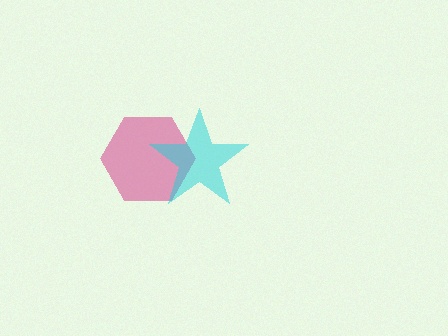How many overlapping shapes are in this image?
There are 2 overlapping shapes in the image.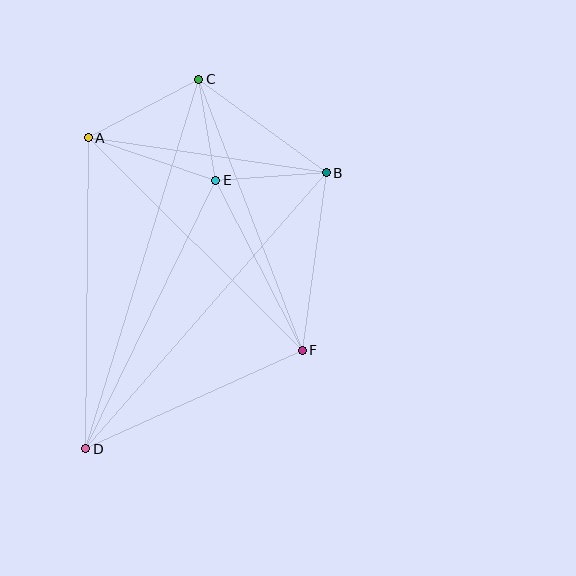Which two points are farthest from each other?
Points C and D are farthest from each other.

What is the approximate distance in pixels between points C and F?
The distance between C and F is approximately 290 pixels.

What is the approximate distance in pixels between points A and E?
The distance between A and E is approximately 134 pixels.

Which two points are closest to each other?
Points C and E are closest to each other.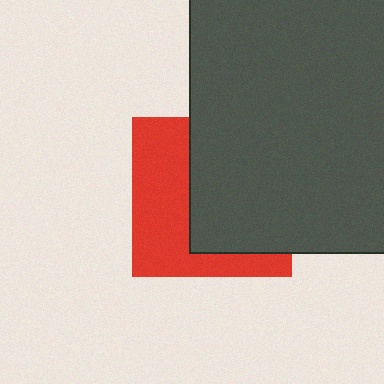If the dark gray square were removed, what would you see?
You would see the complete red square.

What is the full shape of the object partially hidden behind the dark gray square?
The partially hidden object is a red square.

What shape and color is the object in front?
The object in front is a dark gray square.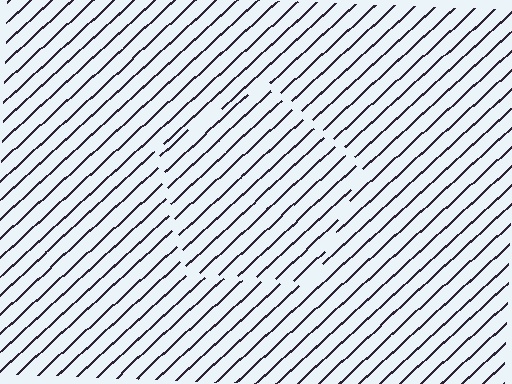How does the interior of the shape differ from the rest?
The interior of the shape contains the same grating, shifted by half a period — the contour is defined by the phase discontinuity where line-ends from the inner and outer gratings abut.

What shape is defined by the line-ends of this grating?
An illusory pentagon. The interior of the shape contains the same grating, shifted by half a period — the contour is defined by the phase discontinuity where line-ends from the inner and outer gratings abut.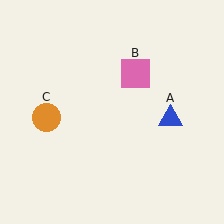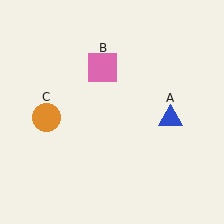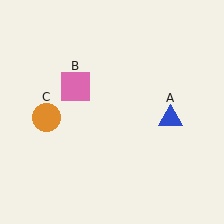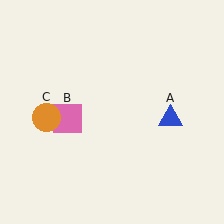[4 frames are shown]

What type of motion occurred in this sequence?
The pink square (object B) rotated counterclockwise around the center of the scene.